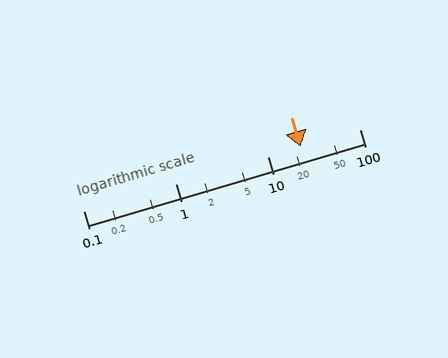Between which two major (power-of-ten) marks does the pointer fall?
The pointer is between 10 and 100.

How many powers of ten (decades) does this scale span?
The scale spans 3 decades, from 0.1 to 100.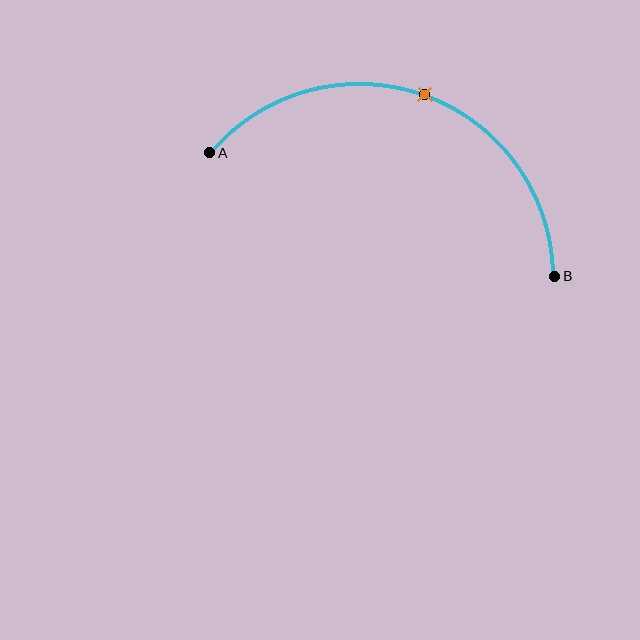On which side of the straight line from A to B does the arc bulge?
The arc bulges above the straight line connecting A and B.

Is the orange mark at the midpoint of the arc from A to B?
Yes. The orange mark lies on the arc at equal arc-length from both A and B — it is the arc midpoint.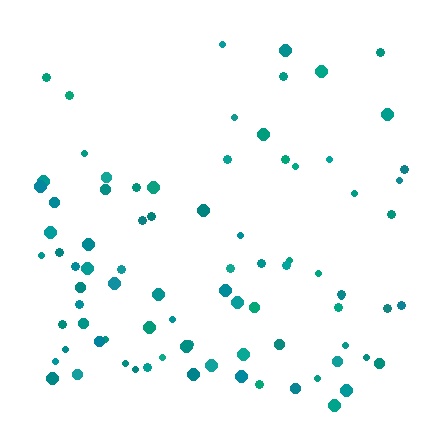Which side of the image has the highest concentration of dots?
The bottom.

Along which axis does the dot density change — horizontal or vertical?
Vertical.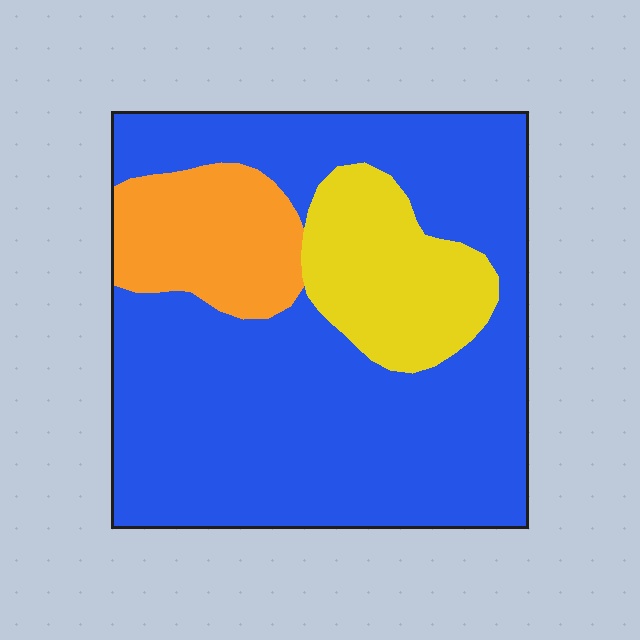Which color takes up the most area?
Blue, at roughly 70%.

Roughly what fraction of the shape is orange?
Orange covers about 15% of the shape.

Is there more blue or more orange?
Blue.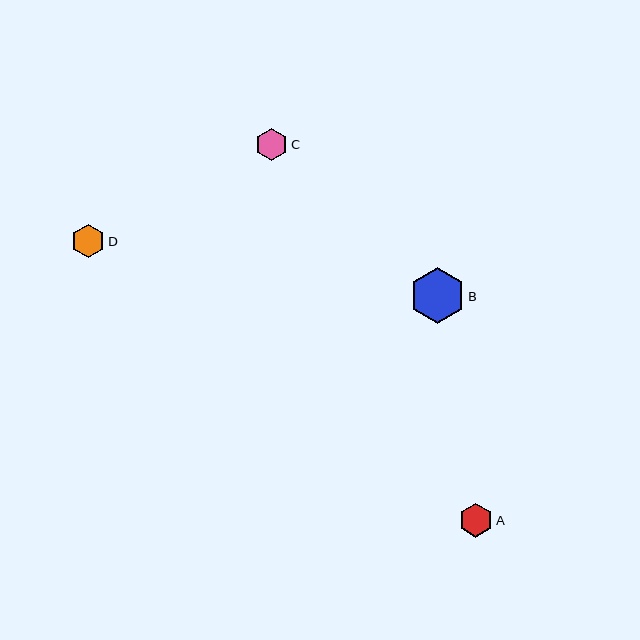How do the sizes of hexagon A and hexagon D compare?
Hexagon A and hexagon D are approximately the same size.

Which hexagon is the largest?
Hexagon B is the largest with a size of approximately 55 pixels.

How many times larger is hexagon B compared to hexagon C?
Hexagon B is approximately 1.7 times the size of hexagon C.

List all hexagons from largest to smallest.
From largest to smallest: B, A, D, C.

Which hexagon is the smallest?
Hexagon C is the smallest with a size of approximately 32 pixels.